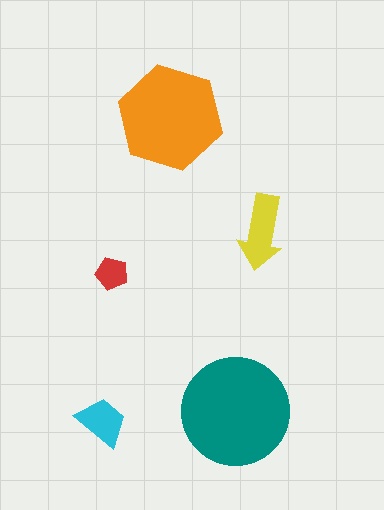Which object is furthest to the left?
The cyan trapezoid is leftmost.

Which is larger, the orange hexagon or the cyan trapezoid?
The orange hexagon.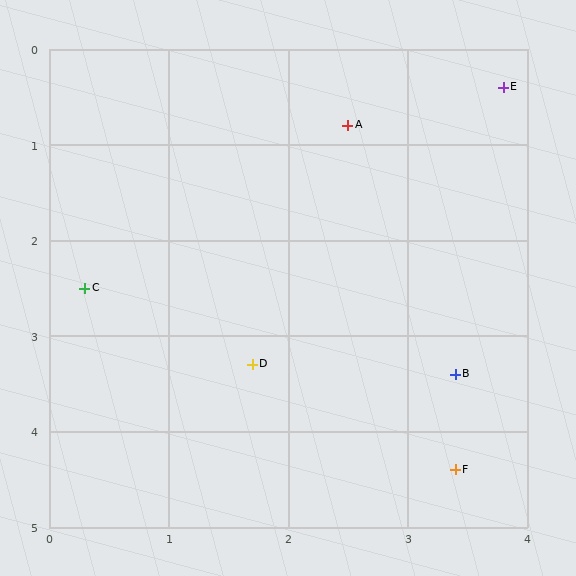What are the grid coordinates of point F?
Point F is at approximately (3.4, 4.4).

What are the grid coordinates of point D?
Point D is at approximately (1.7, 3.3).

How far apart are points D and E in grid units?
Points D and E are about 3.6 grid units apart.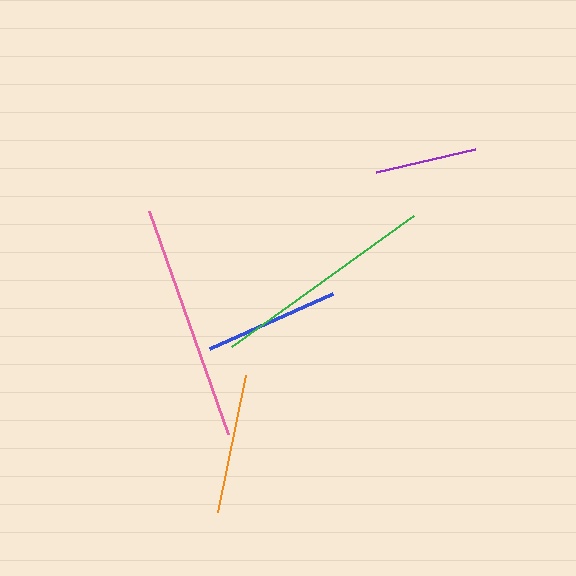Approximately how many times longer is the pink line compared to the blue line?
The pink line is approximately 1.8 times the length of the blue line.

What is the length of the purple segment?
The purple segment is approximately 101 pixels long.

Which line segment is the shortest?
The purple line is the shortest at approximately 101 pixels.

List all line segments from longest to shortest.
From longest to shortest: pink, green, orange, blue, purple.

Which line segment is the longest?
The pink line is the longest at approximately 237 pixels.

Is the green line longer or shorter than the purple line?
The green line is longer than the purple line.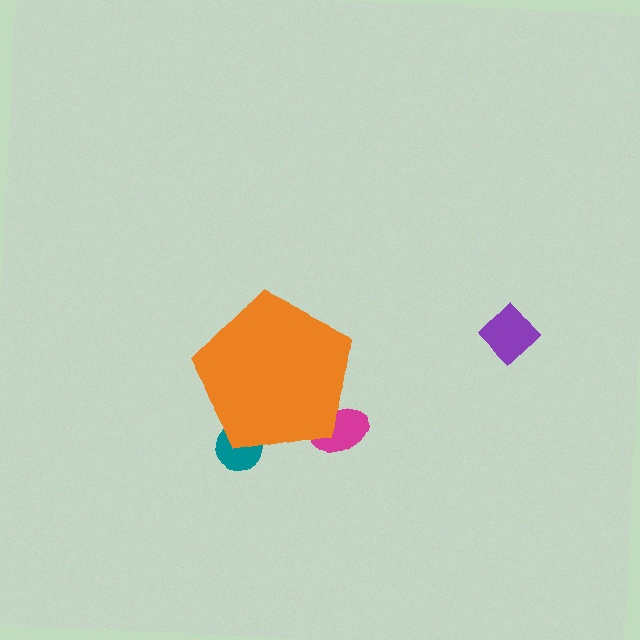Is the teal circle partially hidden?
Yes, the teal circle is partially hidden behind the orange pentagon.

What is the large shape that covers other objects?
An orange pentagon.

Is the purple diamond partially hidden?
No, the purple diamond is fully visible.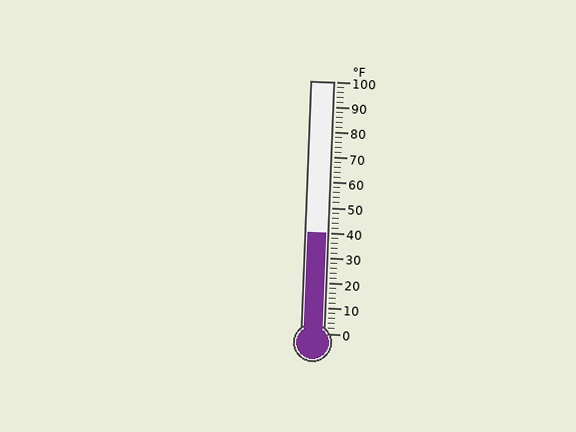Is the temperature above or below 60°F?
The temperature is below 60°F.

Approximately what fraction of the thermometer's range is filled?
The thermometer is filled to approximately 40% of its range.